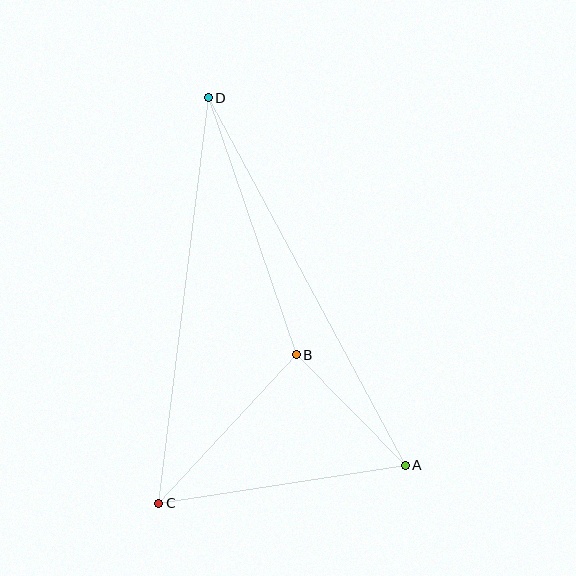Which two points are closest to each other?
Points A and B are closest to each other.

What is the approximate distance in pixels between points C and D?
The distance between C and D is approximately 408 pixels.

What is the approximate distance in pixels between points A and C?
The distance between A and C is approximately 249 pixels.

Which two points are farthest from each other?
Points A and D are farthest from each other.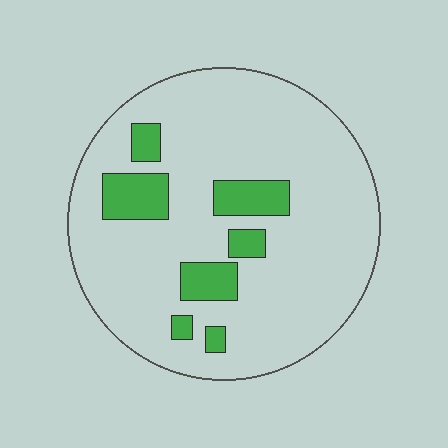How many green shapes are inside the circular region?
7.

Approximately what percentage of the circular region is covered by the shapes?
Approximately 15%.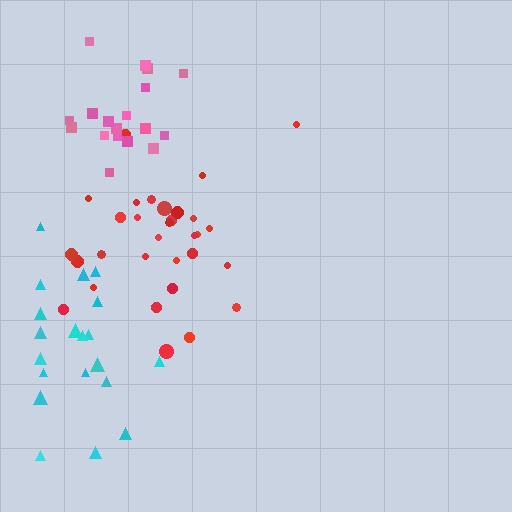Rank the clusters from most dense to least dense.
red, pink, cyan.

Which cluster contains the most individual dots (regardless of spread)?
Red (31).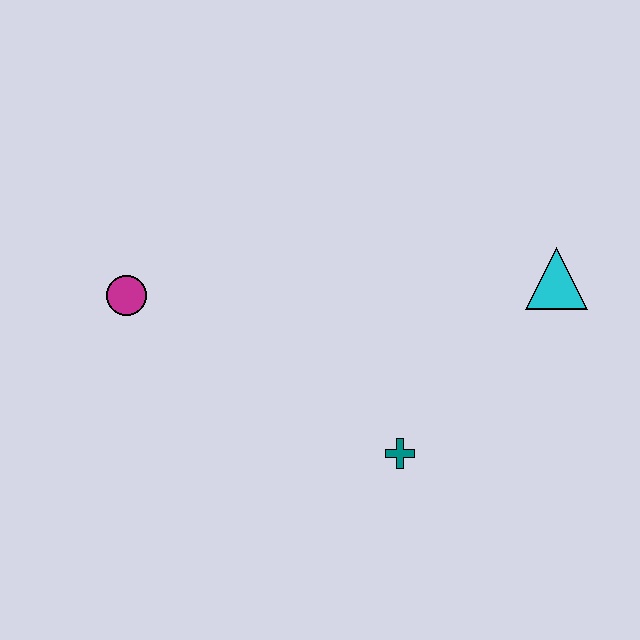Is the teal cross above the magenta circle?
No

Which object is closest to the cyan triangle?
The teal cross is closest to the cyan triangle.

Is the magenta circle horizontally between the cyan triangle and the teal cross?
No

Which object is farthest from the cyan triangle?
The magenta circle is farthest from the cyan triangle.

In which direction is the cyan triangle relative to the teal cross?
The cyan triangle is above the teal cross.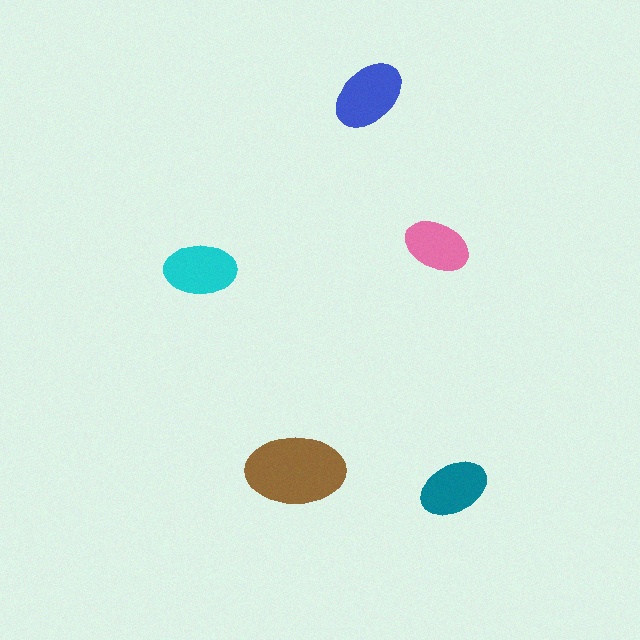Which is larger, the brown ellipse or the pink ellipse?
The brown one.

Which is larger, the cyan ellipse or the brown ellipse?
The brown one.